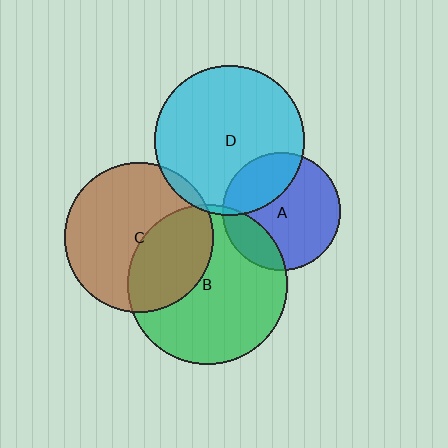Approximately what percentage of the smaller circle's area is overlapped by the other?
Approximately 20%.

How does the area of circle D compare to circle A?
Approximately 1.6 times.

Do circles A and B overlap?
Yes.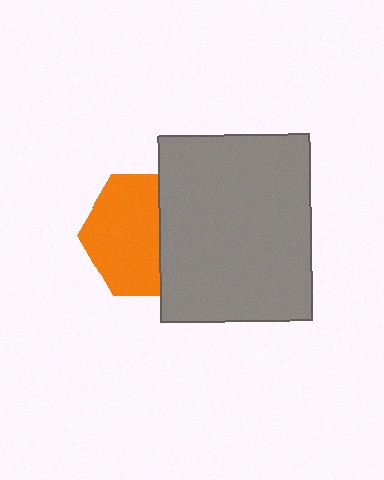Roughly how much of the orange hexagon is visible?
About half of it is visible (roughly 61%).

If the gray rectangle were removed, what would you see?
You would see the complete orange hexagon.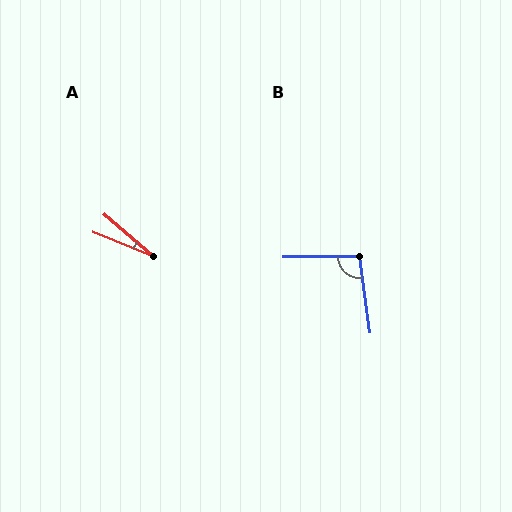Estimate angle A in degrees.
Approximately 19 degrees.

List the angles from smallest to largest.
A (19°), B (97°).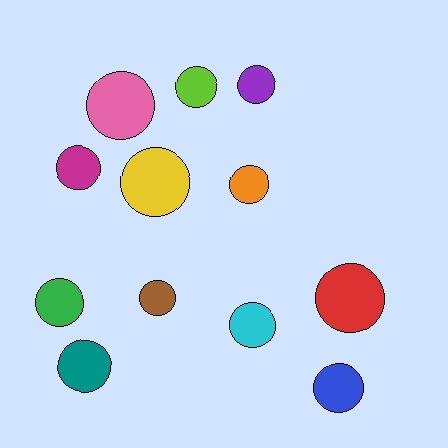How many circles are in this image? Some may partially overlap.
There are 12 circles.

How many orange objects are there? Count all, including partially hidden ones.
There is 1 orange object.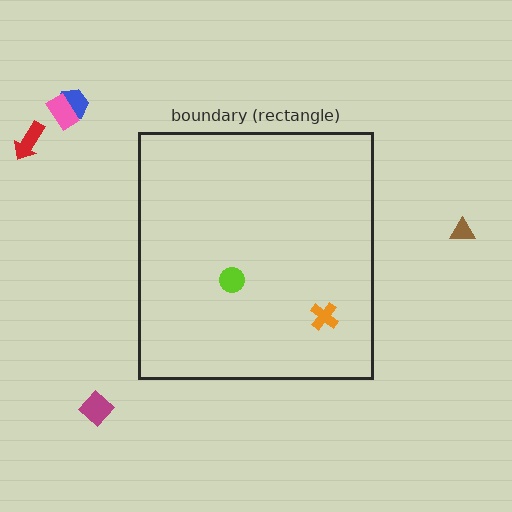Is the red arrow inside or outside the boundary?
Outside.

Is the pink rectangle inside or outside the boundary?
Outside.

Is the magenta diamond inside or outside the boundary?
Outside.